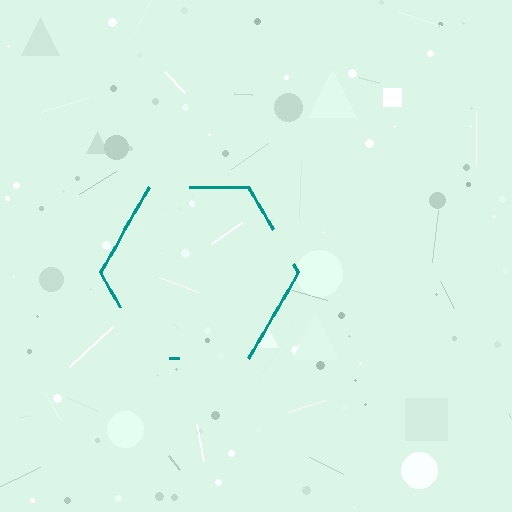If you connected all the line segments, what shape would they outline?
They would outline a hexagon.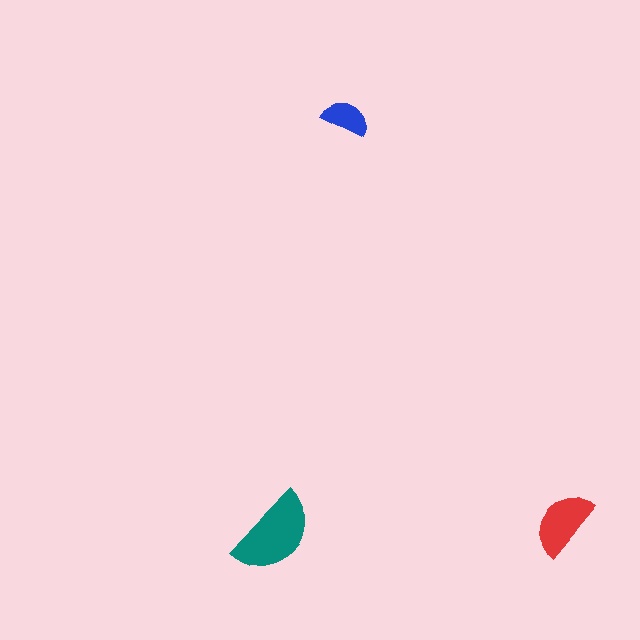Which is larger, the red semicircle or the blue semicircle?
The red one.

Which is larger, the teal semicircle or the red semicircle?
The teal one.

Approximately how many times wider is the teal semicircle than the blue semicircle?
About 2 times wider.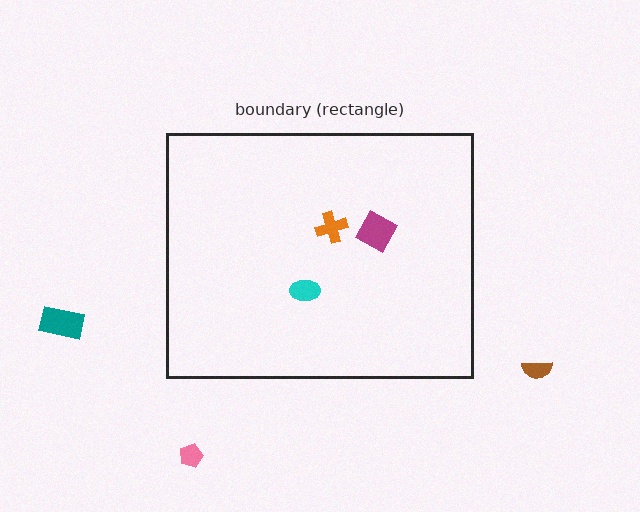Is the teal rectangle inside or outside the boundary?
Outside.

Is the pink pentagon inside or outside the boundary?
Outside.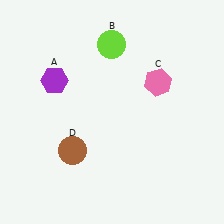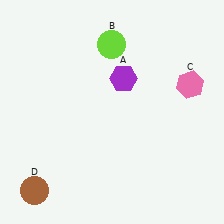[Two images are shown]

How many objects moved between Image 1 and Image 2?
3 objects moved between the two images.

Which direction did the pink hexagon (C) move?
The pink hexagon (C) moved right.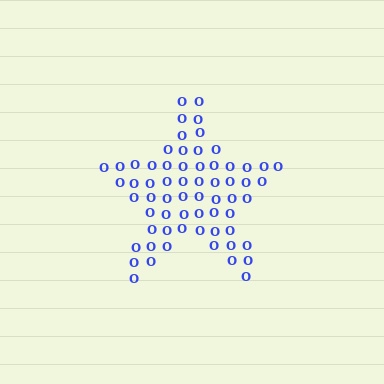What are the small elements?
The small elements are letter O's.